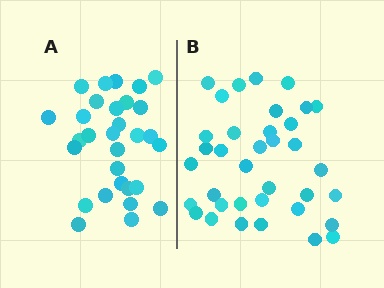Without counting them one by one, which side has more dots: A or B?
Region B (the right region) has more dots.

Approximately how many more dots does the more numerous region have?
Region B has about 6 more dots than region A.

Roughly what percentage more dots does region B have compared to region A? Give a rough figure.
About 20% more.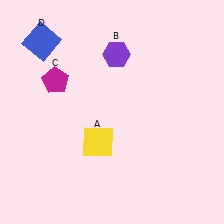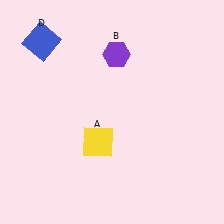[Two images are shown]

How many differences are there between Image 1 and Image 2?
There is 1 difference between the two images.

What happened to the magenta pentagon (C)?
The magenta pentagon (C) was removed in Image 2. It was in the top-left area of Image 1.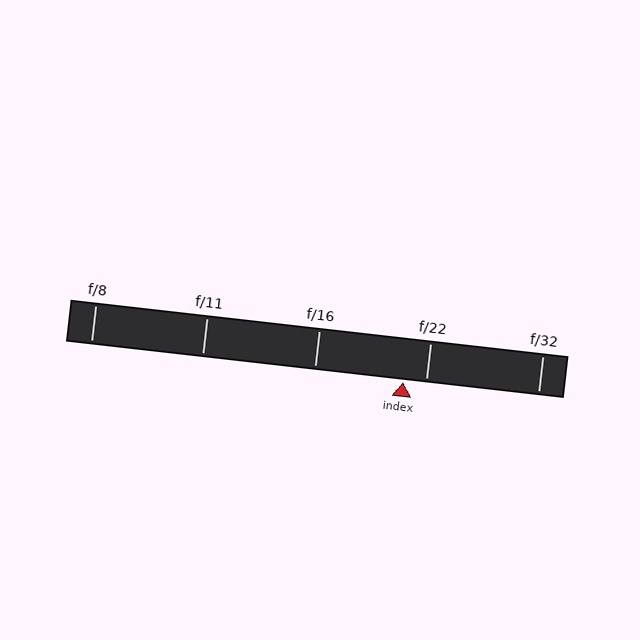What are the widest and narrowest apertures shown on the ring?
The widest aperture shown is f/8 and the narrowest is f/32.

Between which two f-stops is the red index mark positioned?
The index mark is between f/16 and f/22.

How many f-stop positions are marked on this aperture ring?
There are 5 f-stop positions marked.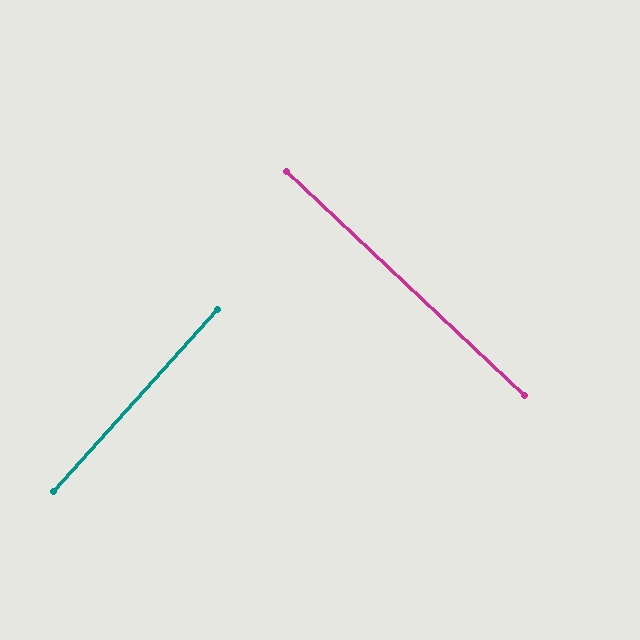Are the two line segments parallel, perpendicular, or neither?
Perpendicular — they meet at approximately 89°.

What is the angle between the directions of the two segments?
Approximately 89 degrees.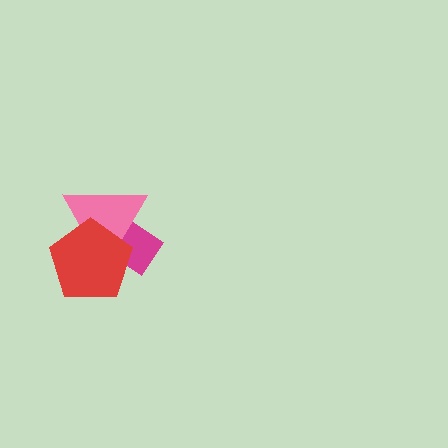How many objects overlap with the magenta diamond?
2 objects overlap with the magenta diamond.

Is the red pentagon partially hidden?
No, no other shape covers it.